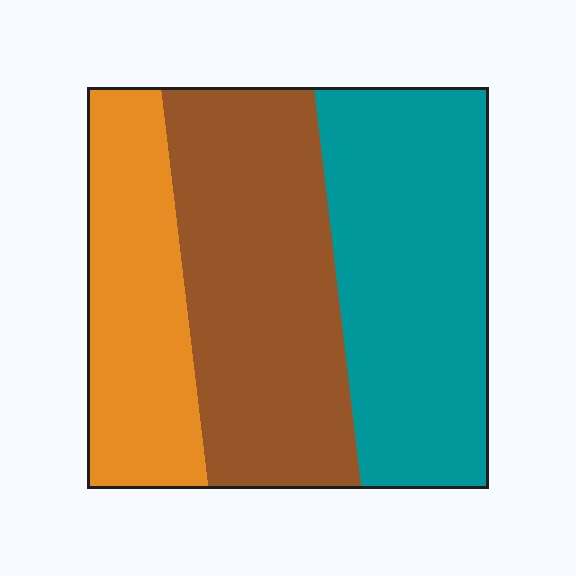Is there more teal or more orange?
Teal.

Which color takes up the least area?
Orange, at roughly 25%.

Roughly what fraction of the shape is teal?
Teal covers around 40% of the shape.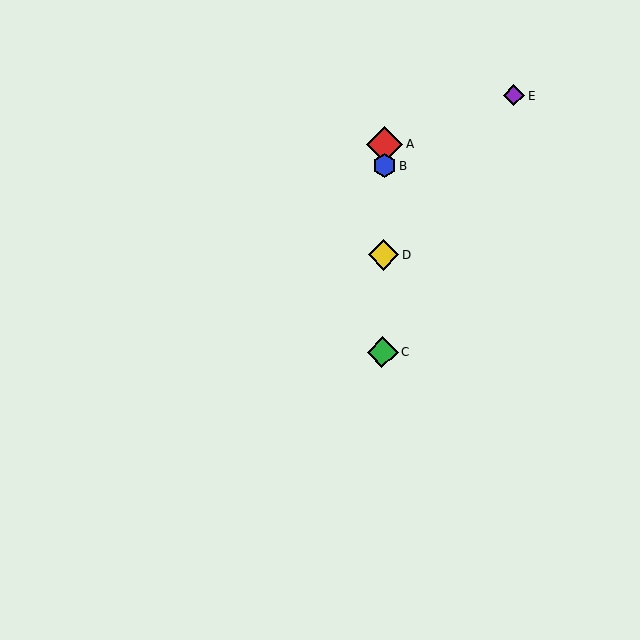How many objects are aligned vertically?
4 objects (A, B, C, D) are aligned vertically.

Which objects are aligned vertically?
Objects A, B, C, D are aligned vertically.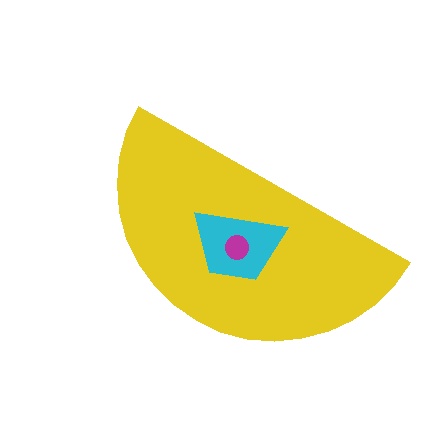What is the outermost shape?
The yellow semicircle.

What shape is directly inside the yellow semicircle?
The cyan trapezoid.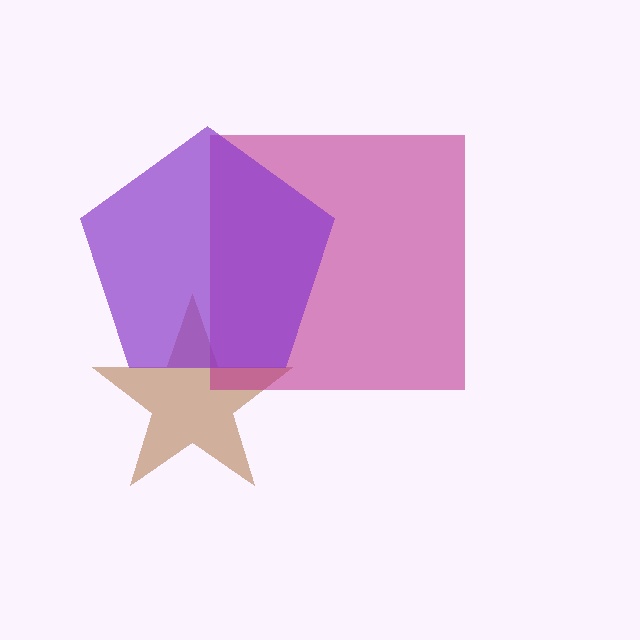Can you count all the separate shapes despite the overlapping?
Yes, there are 3 separate shapes.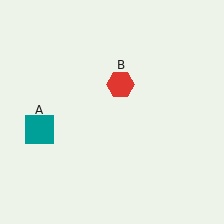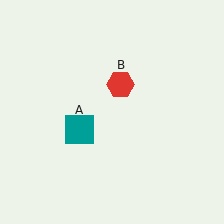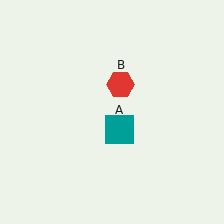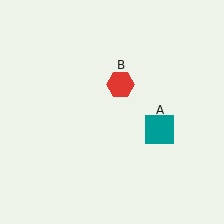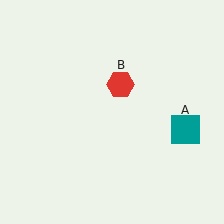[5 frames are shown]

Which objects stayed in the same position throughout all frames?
Red hexagon (object B) remained stationary.